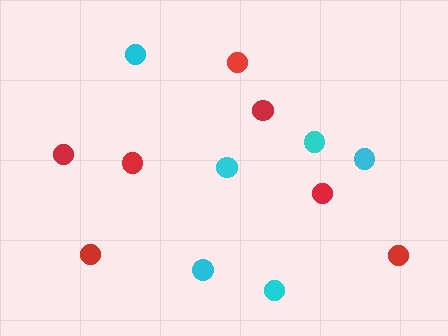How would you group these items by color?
There are 2 groups: one group of red circles (7) and one group of cyan circles (6).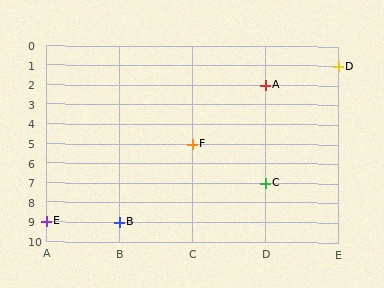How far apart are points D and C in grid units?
Points D and C are 1 column and 6 rows apart (about 6.1 grid units diagonally).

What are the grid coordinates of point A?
Point A is at grid coordinates (D, 2).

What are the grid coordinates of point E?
Point E is at grid coordinates (A, 9).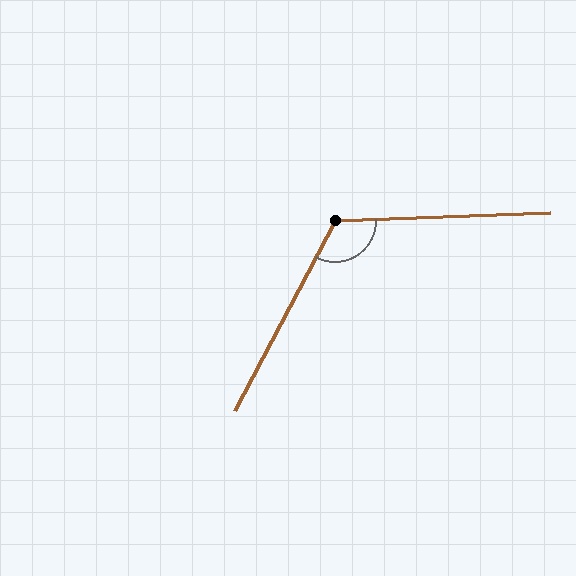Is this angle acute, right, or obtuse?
It is obtuse.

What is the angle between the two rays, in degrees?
Approximately 120 degrees.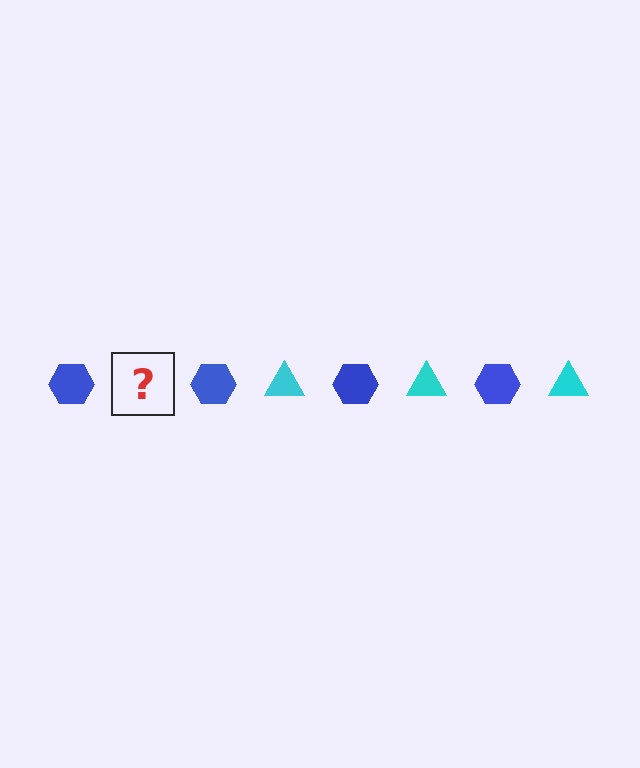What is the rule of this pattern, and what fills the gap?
The rule is that the pattern alternates between blue hexagon and cyan triangle. The gap should be filled with a cyan triangle.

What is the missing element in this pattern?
The missing element is a cyan triangle.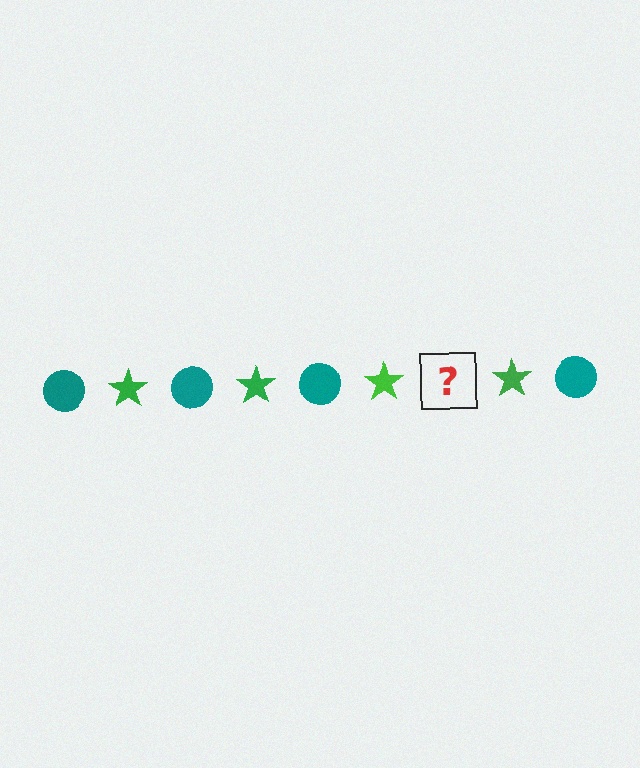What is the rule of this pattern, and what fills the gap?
The rule is that the pattern alternates between teal circle and green star. The gap should be filled with a teal circle.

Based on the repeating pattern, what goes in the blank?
The blank should be a teal circle.